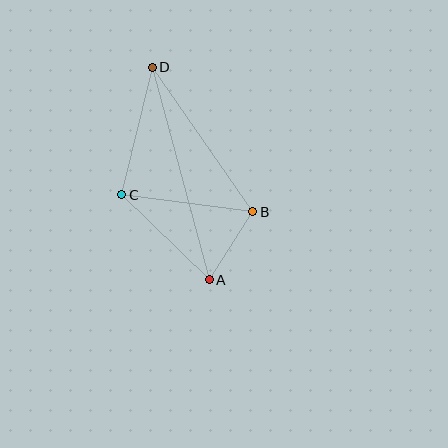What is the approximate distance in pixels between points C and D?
The distance between C and D is approximately 131 pixels.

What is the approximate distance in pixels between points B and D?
The distance between B and D is approximately 176 pixels.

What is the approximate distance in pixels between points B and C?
The distance between B and C is approximately 132 pixels.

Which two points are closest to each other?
Points A and B are closest to each other.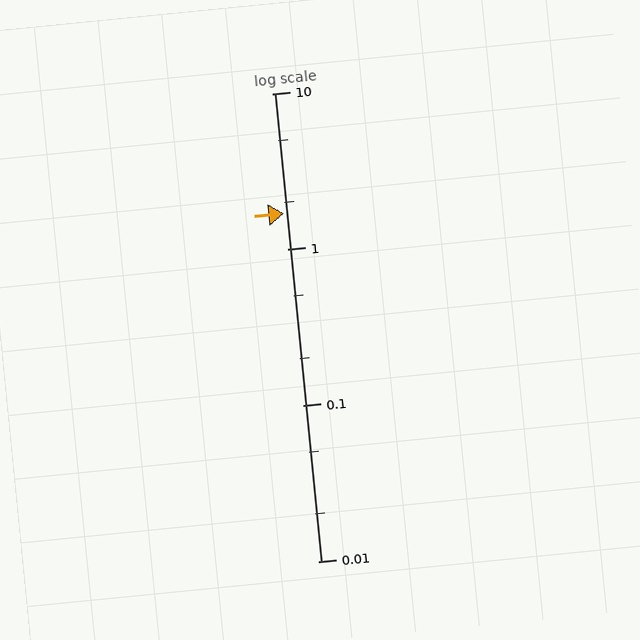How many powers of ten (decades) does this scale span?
The scale spans 3 decades, from 0.01 to 10.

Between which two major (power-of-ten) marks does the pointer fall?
The pointer is between 1 and 10.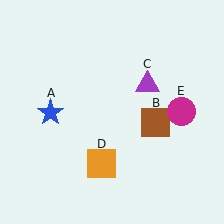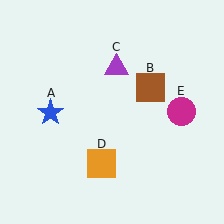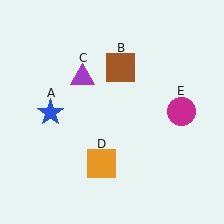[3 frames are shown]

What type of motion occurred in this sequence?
The brown square (object B), purple triangle (object C) rotated counterclockwise around the center of the scene.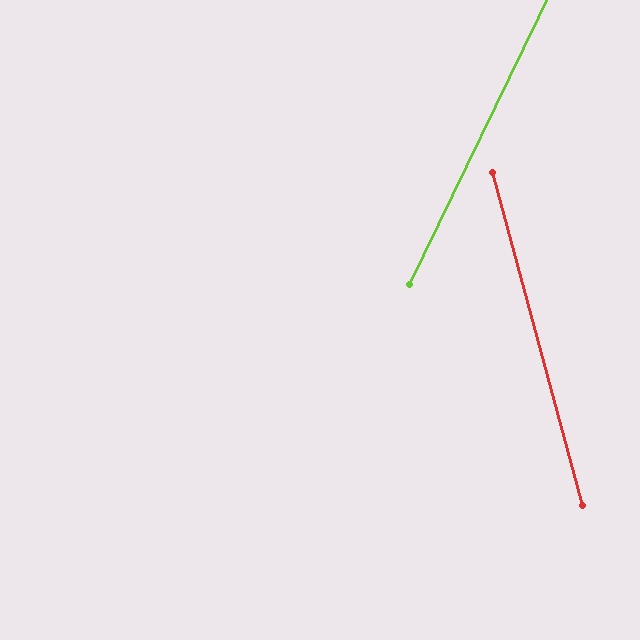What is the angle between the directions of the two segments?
Approximately 41 degrees.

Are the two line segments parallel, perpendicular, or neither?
Neither parallel nor perpendicular — they differ by about 41°.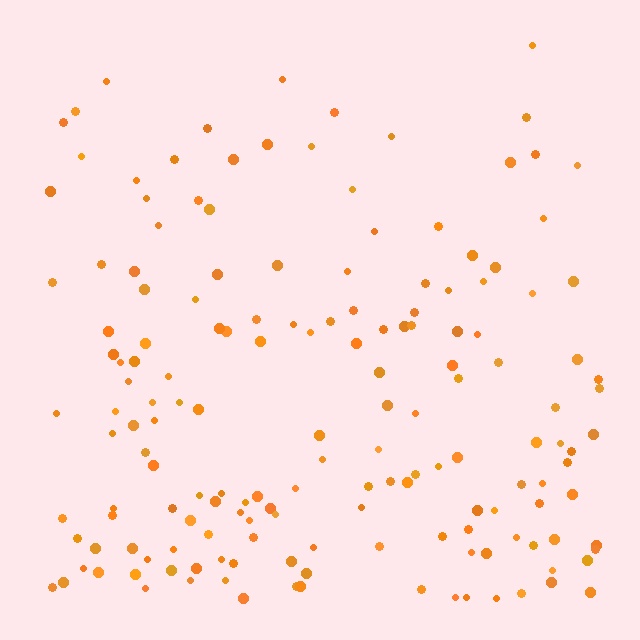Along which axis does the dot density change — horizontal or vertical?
Vertical.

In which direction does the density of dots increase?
From top to bottom, with the bottom side densest.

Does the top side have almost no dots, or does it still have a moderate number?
Still a moderate number, just noticeably fewer than the bottom.